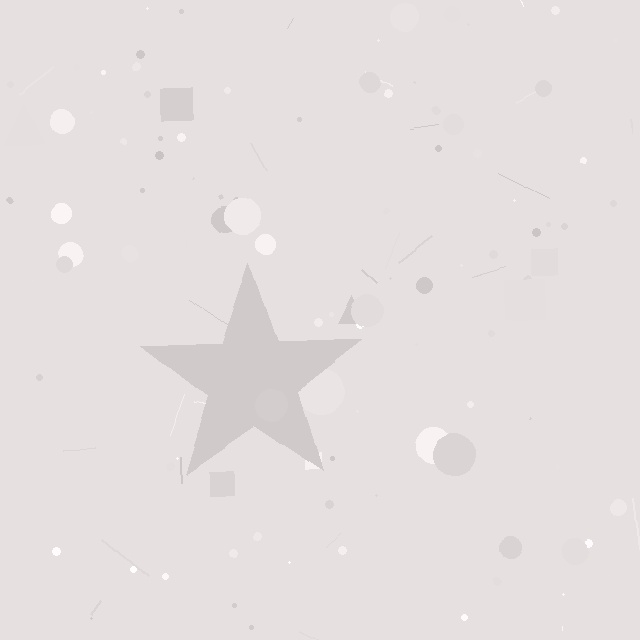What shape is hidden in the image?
A star is hidden in the image.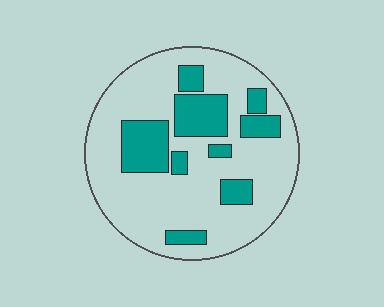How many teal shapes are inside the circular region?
9.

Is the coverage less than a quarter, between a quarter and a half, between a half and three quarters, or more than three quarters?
Between a quarter and a half.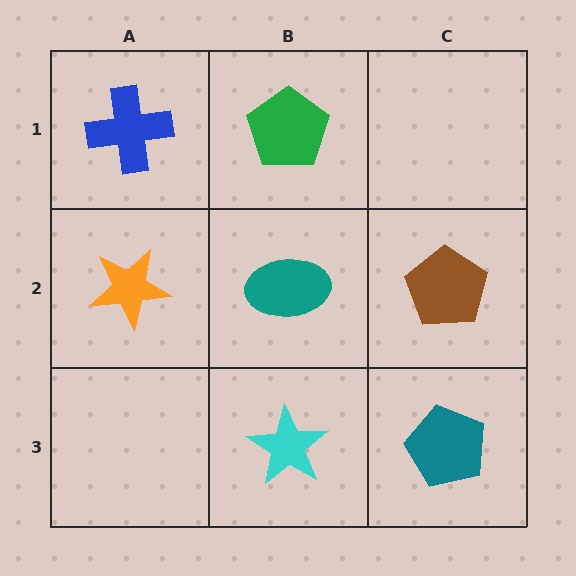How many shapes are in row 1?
2 shapes.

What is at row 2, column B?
A teal ellipse.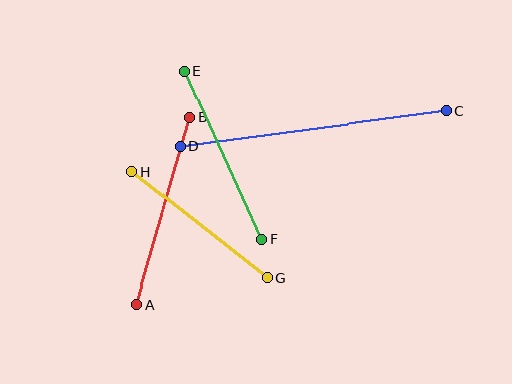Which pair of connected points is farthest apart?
Points C and D are farthest apart.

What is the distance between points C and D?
The distance is approximately 268 pixels.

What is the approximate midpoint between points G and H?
The midpoint is at approximately (200, 225) pixels.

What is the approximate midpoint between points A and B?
The midpoint is at approximately (163, 211) pixels.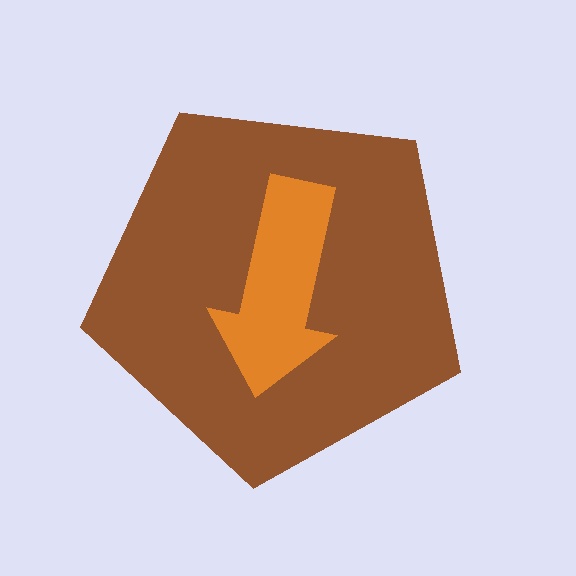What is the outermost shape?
The brown pentagon.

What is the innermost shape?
The orange arrow.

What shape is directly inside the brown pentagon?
The orange arrow.